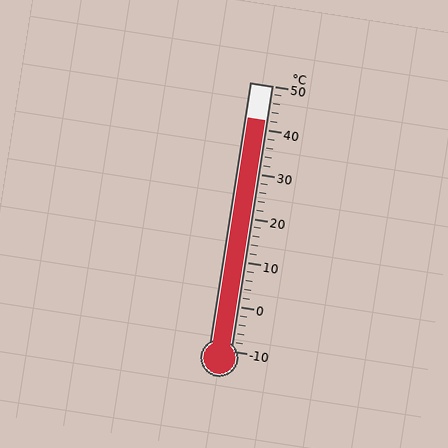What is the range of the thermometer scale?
The thermometer scale ranges from -10°C to 50°C.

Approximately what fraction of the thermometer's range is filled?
The thermometer is filled to approximately 85% of its range.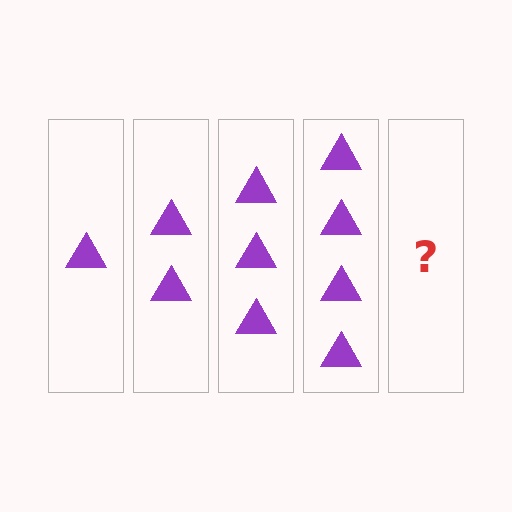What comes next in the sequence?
The next element should be 5 triangles.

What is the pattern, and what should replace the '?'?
The pattern is that each step adds one more triangle. The '?' should be 5 triangles.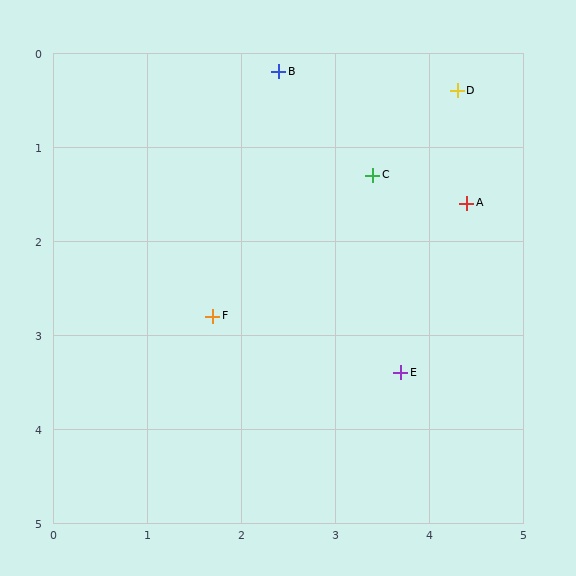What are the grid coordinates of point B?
Point B is at approximately (2.4, 0.2).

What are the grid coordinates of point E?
Point E is at approximately (3.7, 3.4).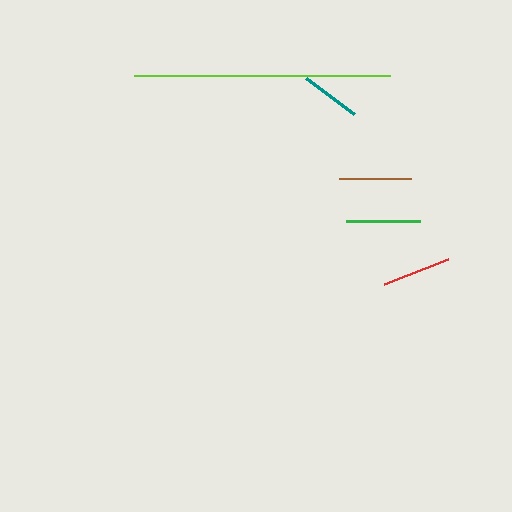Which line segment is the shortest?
The teal line is the shortest at approximately 61 pixels.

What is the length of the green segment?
The green segment is approximately 74 pixels long.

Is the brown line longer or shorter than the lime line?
The lime line is longer than the brown line.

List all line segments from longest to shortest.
From longest to shortest: lime, green, brown, red, teal.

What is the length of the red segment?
The red segment is approximately 69 pixels long.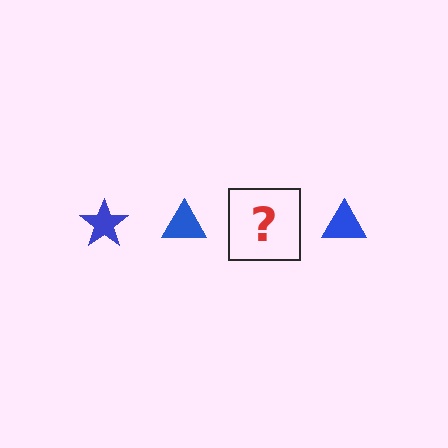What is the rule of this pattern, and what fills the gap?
The rule is that the pattern cycles through star, triangle shapes in blue. The gap should be filled with a blue star.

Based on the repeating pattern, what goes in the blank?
The blank should be a blue star.